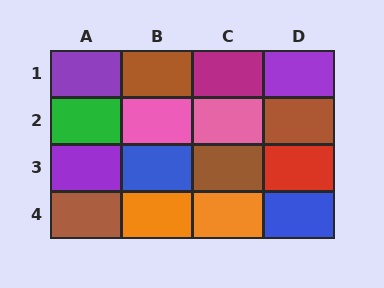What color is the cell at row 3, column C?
Brown.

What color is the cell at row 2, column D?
Brown.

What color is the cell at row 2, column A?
Green.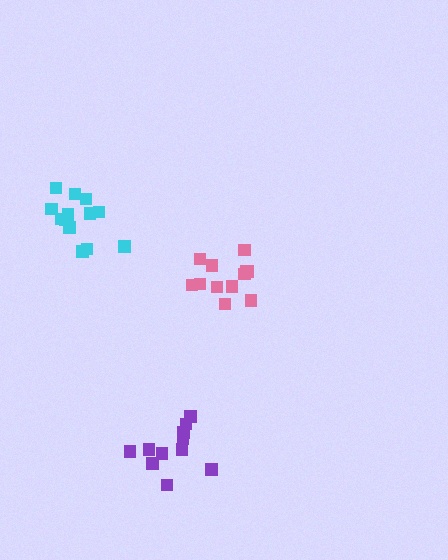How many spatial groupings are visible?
There are 3 spatial groupings.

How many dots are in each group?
Group 1: 12 dots, Group 2: 11 dots, Group 3: 13 dots (36 total).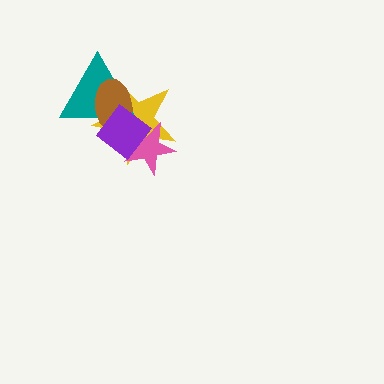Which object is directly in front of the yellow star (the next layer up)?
The teal triangle is directly in front of the yellow star.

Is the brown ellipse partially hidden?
Yes, it is partially covered by another shape.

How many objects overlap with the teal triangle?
3 objects overlap with the teal triangle.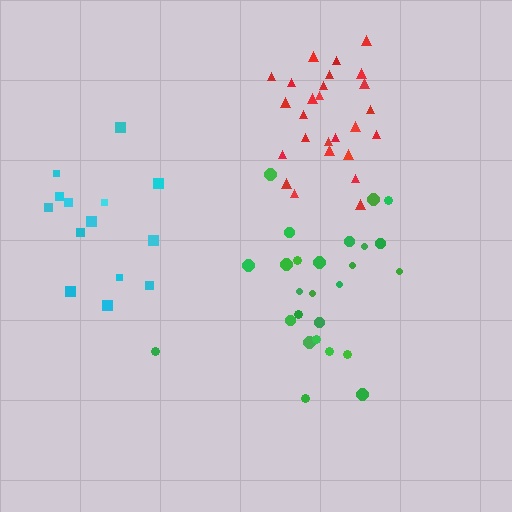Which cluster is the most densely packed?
Red.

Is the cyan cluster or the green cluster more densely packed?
Green.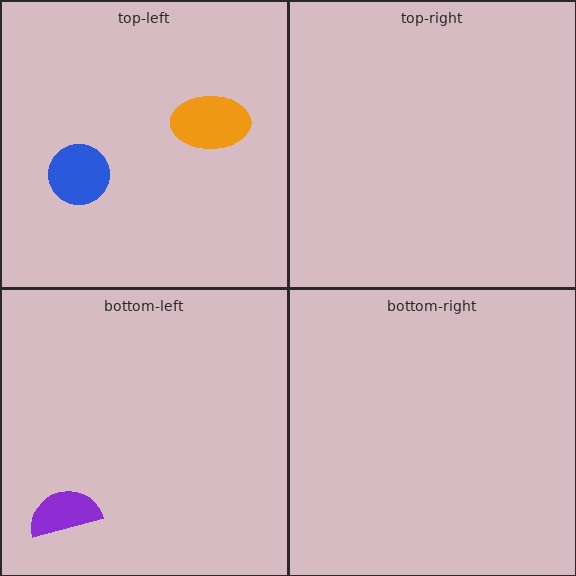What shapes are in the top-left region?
The blue circle, the orange ellipse.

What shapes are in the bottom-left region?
The purple semicircle.